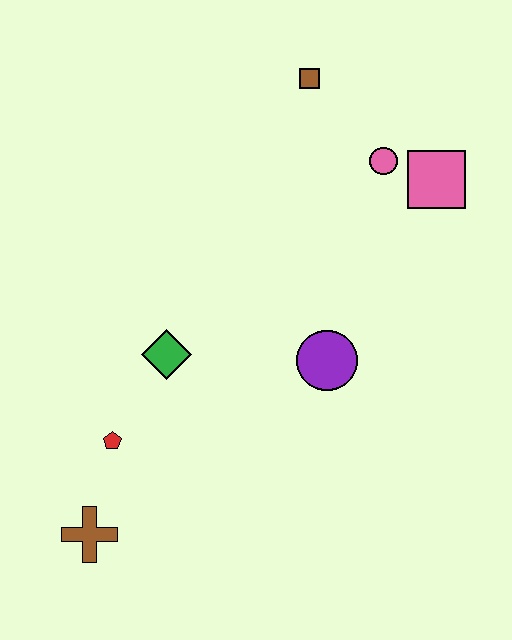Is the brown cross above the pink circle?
No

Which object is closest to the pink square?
The pink circle is closest to the pink square.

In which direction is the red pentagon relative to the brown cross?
The red pentagon is above the brown cross.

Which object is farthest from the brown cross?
The brown square is farthest from the brown cross.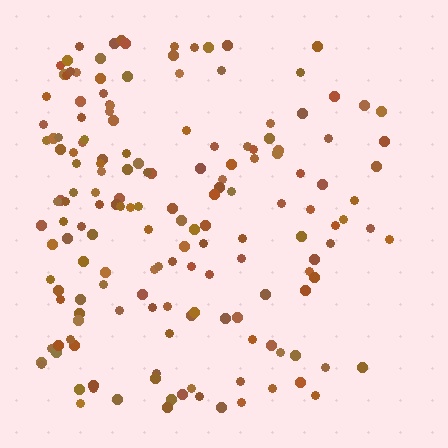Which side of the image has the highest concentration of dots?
The left.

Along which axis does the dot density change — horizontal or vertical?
Horizontal.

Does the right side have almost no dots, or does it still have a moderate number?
Still a moderate number, just noticeably fewer than the left.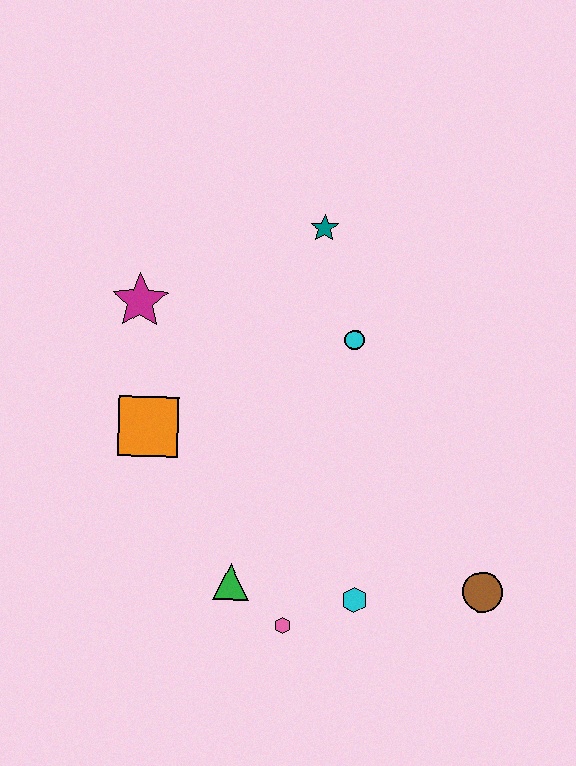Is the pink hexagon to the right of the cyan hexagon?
No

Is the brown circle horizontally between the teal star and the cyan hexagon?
No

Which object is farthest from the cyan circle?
The pink hexagon is farthest from the cyan circle.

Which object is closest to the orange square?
The magenta star is closest to the orange square.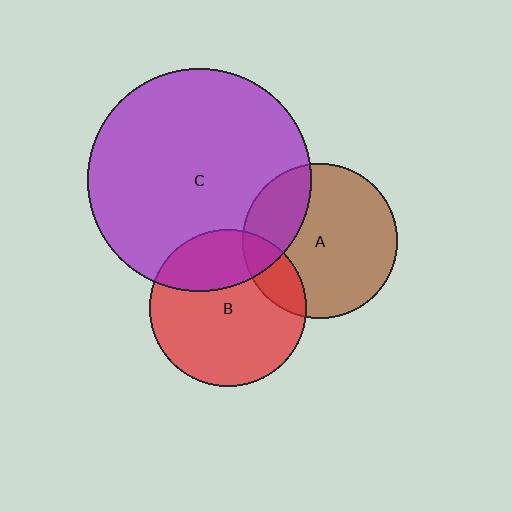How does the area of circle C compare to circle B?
Approximately 2.0 times.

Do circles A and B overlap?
Yes.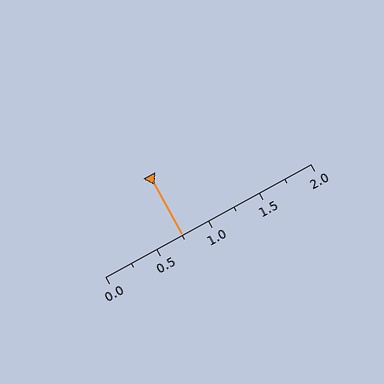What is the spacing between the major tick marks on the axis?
The major ticks are spaced 0.5 apart.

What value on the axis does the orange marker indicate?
The marker indicates approximately 0.75.